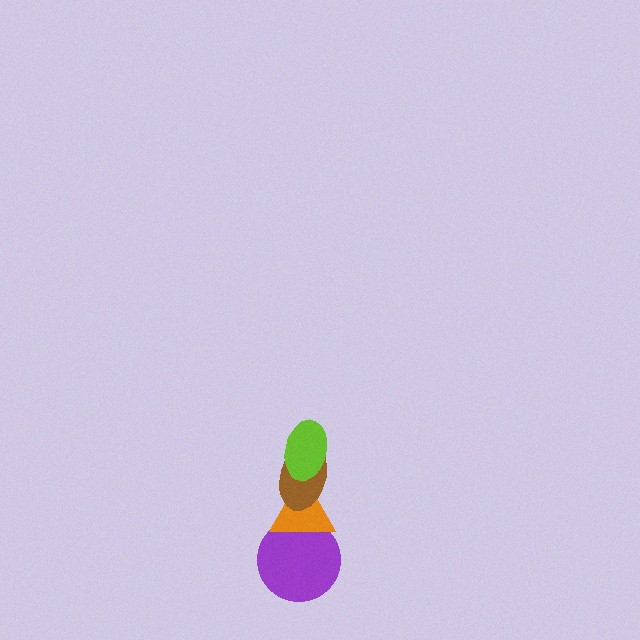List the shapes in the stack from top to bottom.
From top to bottom: the lime ellipse, the brown ellipse, the orange triangle, the purple circle.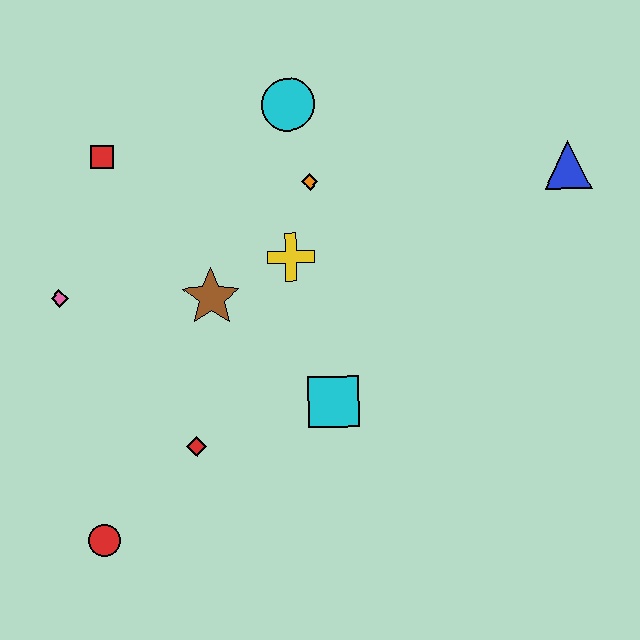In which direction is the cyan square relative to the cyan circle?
The cyan square is below the cyan circle.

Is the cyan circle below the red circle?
No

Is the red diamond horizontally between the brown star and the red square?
Yes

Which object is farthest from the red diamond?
The blue triangle is farthest from the red diamond.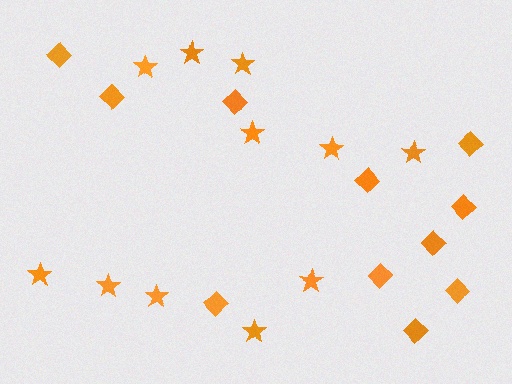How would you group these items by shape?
There are 2 groups: one group of diamonds (11) and one group of stars (11).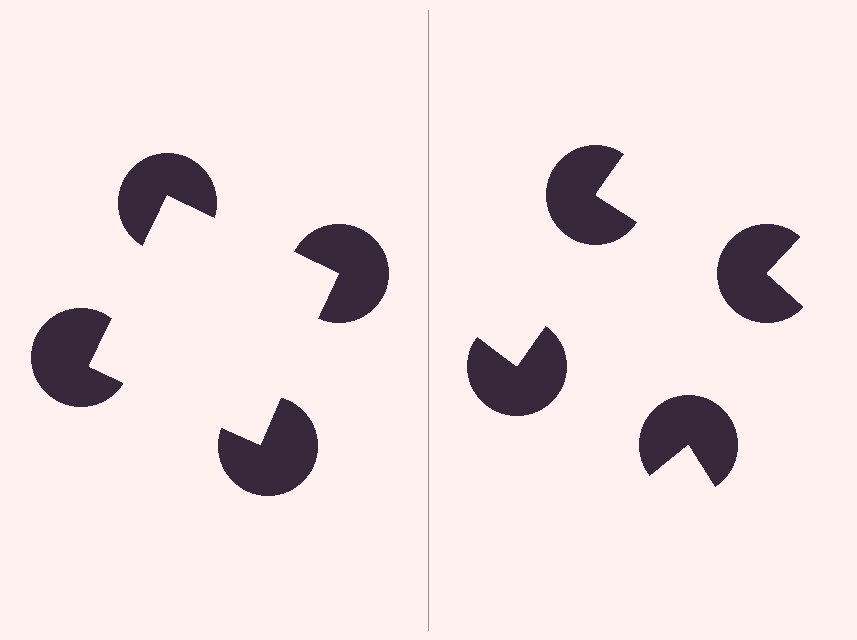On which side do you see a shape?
An illusory square appears on the left side. On the right side the wedge cuts are rotated, so no coherent shape forms.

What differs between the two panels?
The pac-man discs are positioned identically on both sides; only the wedge orientations differ. On the left they align to a square; on the right they are misaligned.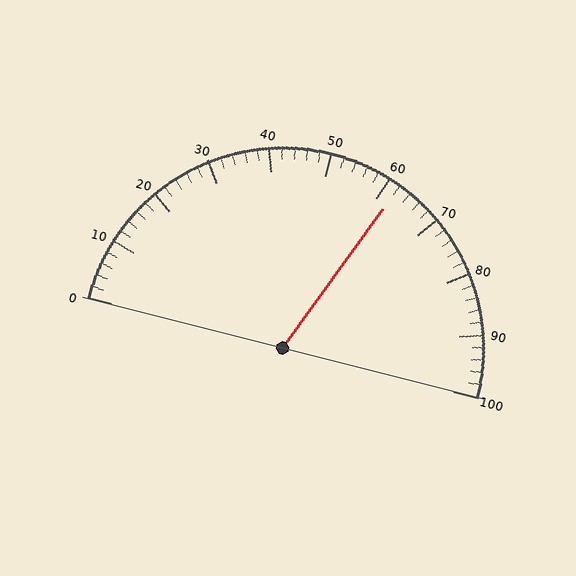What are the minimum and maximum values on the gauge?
The gauge ranges from 0 to 100.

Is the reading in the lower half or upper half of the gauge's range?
The reading is in the upper half of the range (0 to 100).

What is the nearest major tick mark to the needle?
The nearest major tick mark is 60.